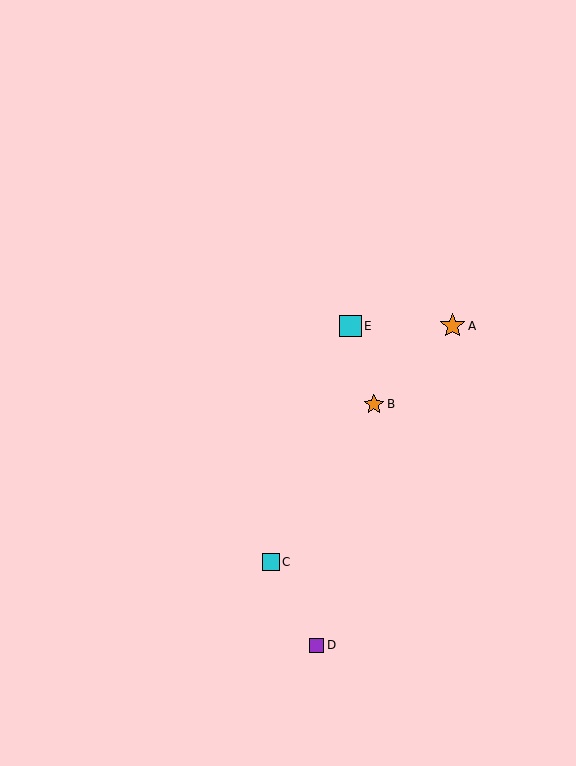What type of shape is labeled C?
Shape C is a cyan square.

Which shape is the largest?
The orange star (labeled A) is the largest.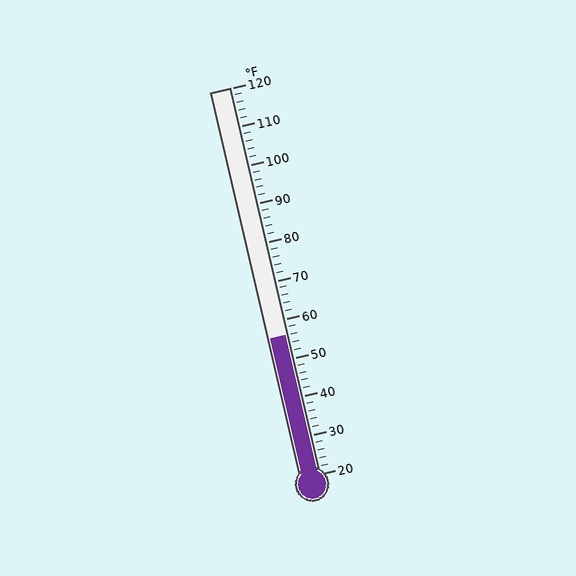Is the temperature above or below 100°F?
The temperature is below 100°F.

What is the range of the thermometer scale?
The thermometer scale ranges from 20°F to 120°F.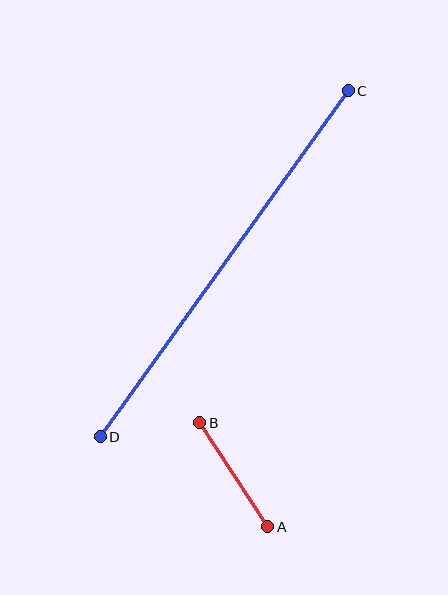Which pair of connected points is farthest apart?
Points C and D are farthest apart.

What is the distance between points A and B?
The distance is approximately 124 pixels.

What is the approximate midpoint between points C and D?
The midpoint is at approximately (224, 264) pixels.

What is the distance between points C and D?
The distance is approximately 426 pixels.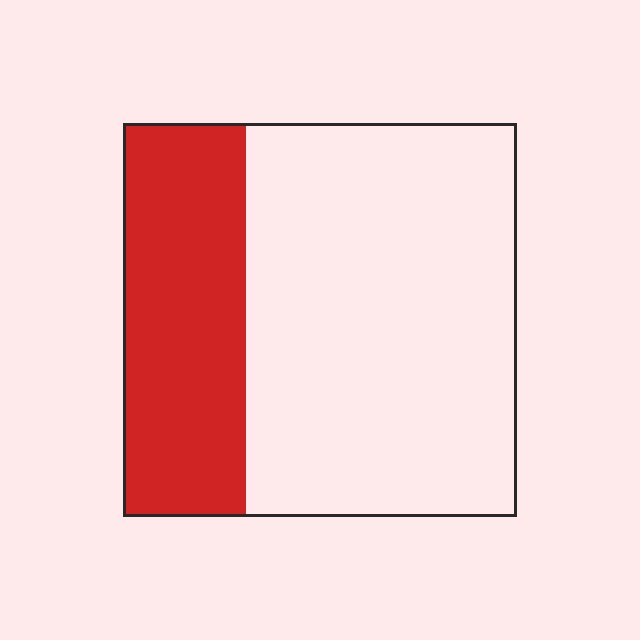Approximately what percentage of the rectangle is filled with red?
Approximately 30%.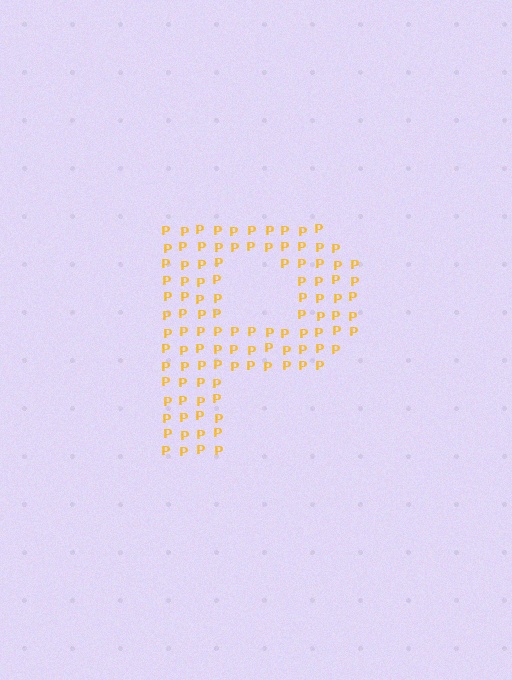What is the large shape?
The large shape is the letter P.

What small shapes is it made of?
It is made of small letter P's.